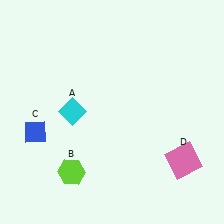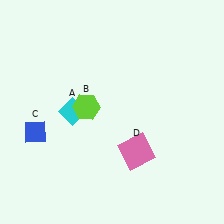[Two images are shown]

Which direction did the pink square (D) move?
The pink square (D) moved left.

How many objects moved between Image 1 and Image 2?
2 objects moved between the two images.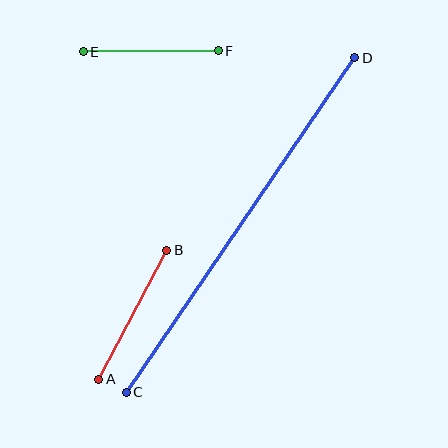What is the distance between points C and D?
The distance is approximately 405 pixels.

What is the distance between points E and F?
The distance is approximately 135 pixels.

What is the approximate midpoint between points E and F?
The midpoint is at approximately (151, 51) pixels.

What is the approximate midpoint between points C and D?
The midpoint is at approximately (240, 225) pixels.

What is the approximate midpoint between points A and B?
The midpoint is at approximately (133, 315) pixels.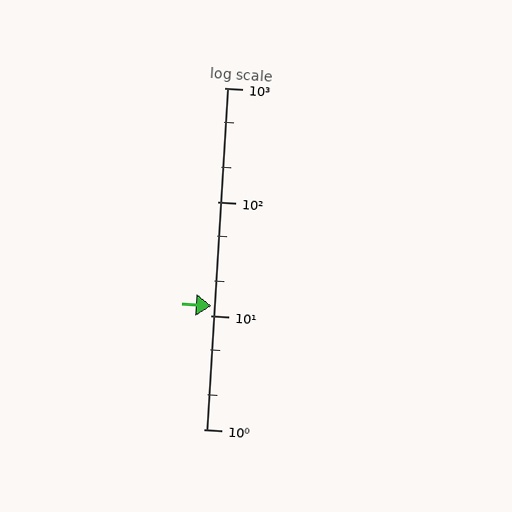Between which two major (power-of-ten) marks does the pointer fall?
The pointer is between 10 and 100.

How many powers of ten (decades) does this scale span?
The scale spans 3 decades, from 1 to 1000.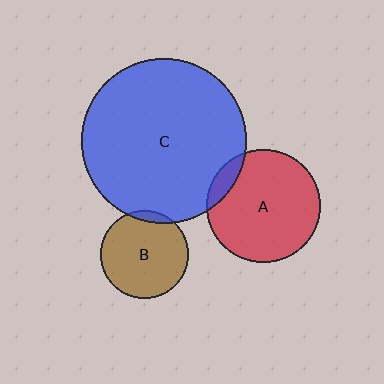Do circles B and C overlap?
Yes.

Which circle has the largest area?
Circle C (blue).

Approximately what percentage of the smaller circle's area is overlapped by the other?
Approximately 5%.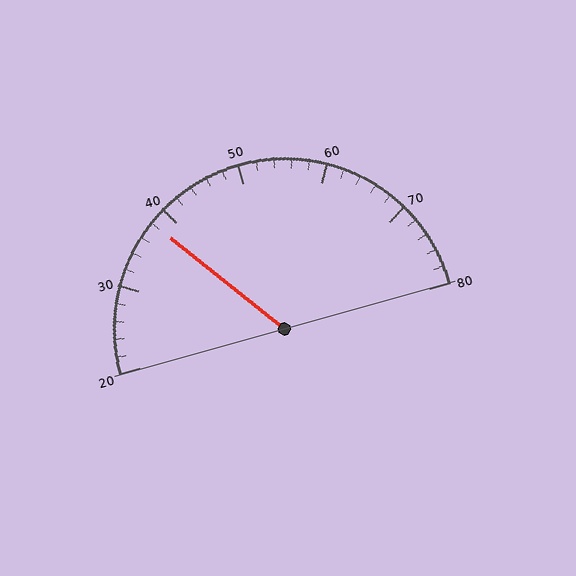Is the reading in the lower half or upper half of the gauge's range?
The reading is in the lower half of the range (20 to 80).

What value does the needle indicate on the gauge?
The needle indicates approximately 38.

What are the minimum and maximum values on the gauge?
The gauge ranges from 20 to 80.